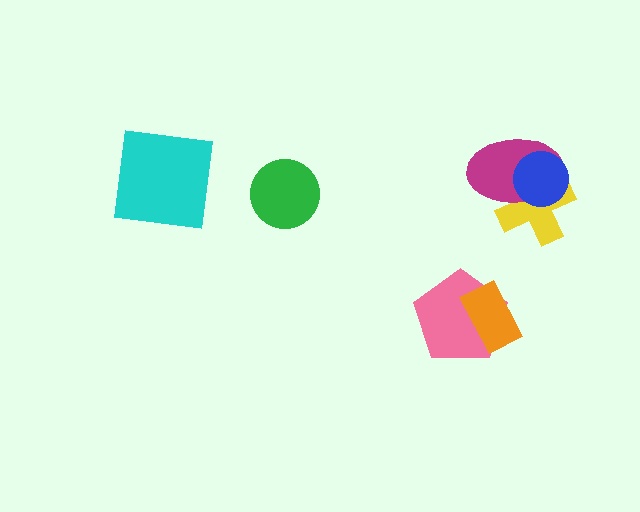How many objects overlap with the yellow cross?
2 objects overlap with the yellow cross.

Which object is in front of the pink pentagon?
The orange rectangle is in front of the pink pentagon.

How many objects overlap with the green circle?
0 objects overlap with the green circle.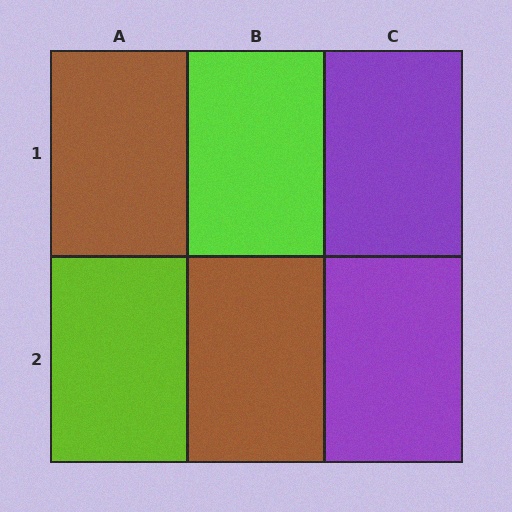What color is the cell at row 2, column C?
Purple.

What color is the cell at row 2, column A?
Lime.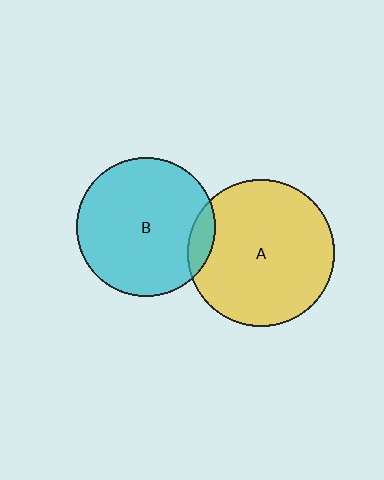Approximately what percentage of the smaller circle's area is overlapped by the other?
Approximately 10%.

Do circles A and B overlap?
Yes.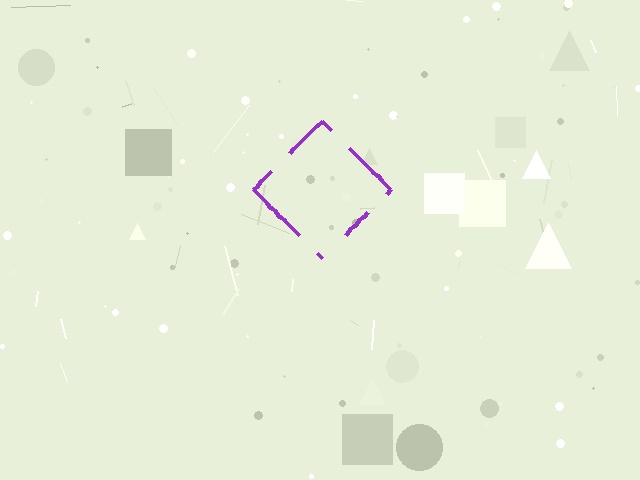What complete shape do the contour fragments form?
The contour fragments form a diamond.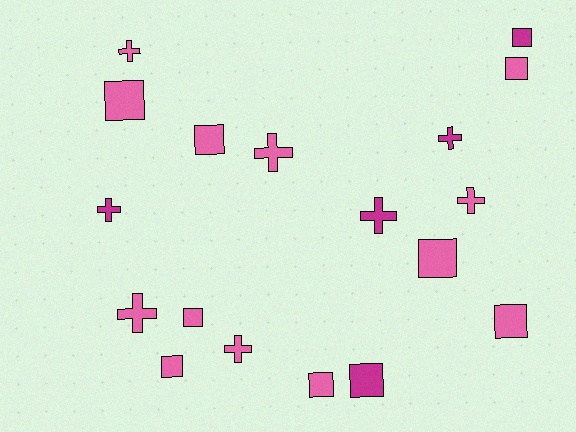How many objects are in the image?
There are 18 objects.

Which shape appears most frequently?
Square, with 10 objects.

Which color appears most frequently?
Pink, with 13 objects.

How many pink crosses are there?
There are 5 pink crosses.